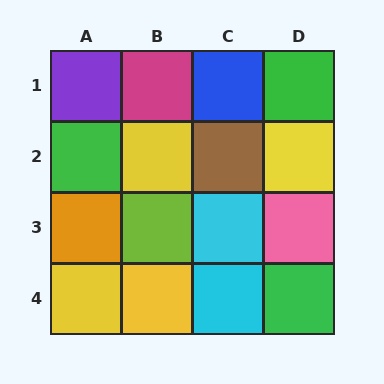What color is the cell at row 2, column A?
Green.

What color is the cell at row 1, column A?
Purple.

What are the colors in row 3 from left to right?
Orange, lime, cyan, pink.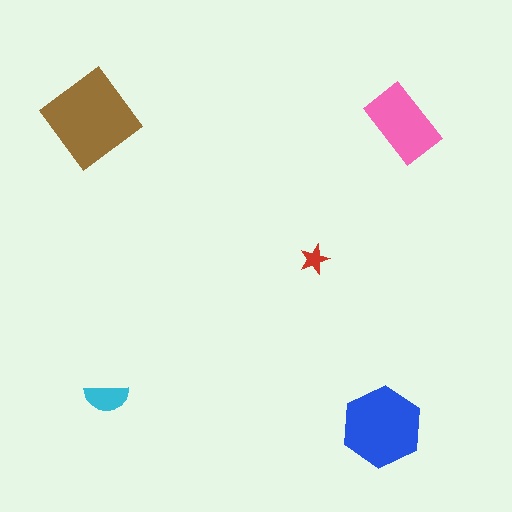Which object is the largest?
The brown diamond.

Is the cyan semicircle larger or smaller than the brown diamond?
Smaller.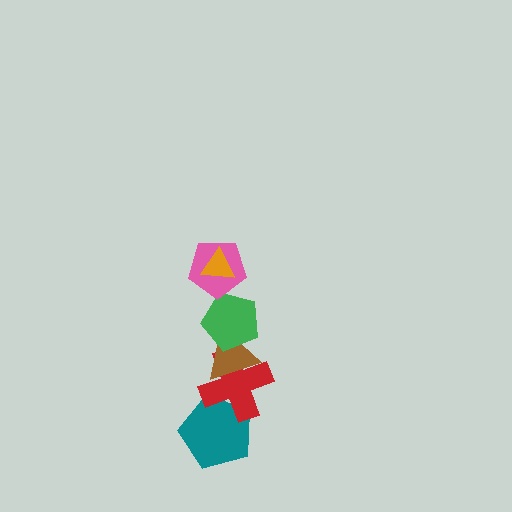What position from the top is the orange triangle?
The orange triangle is 1st from the top.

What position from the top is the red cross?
The red cross is 5th from the top.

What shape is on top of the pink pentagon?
The orange triangle is on top of the pink pentagon.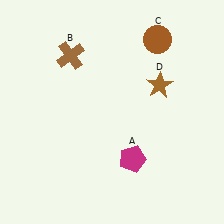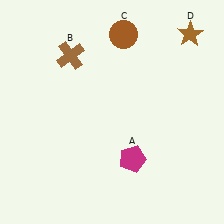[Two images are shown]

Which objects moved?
The objects that moved are: the brown circle (C), the brown star (D).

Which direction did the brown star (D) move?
The brown star (D) moved up.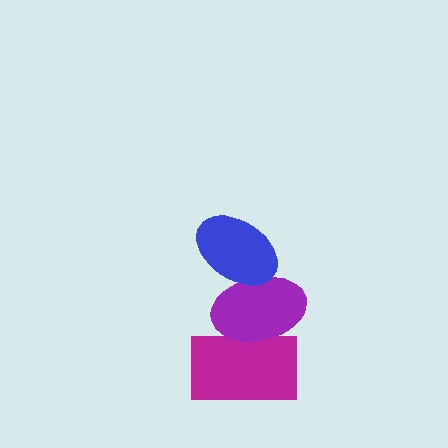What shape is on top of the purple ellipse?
The blue ellipse is on top of the purple ellipse.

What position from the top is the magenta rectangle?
The magenta rectangle is 3rd from the top.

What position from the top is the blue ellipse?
The blue ellipse is 1st from the top.